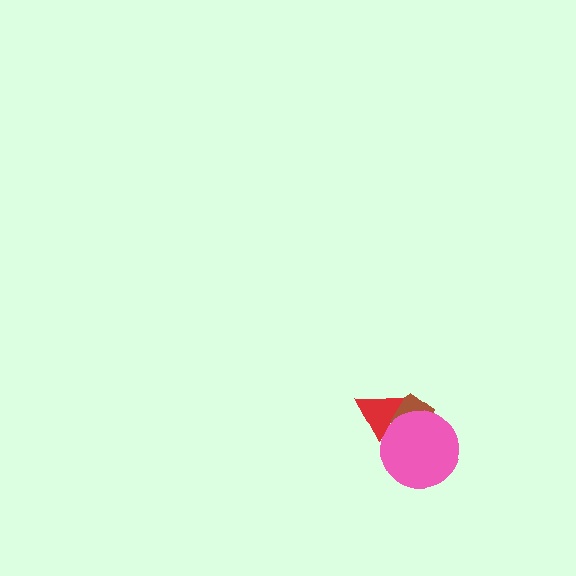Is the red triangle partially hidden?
No, no other shape covers it.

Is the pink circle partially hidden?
Yes, it is partially covered by another shape.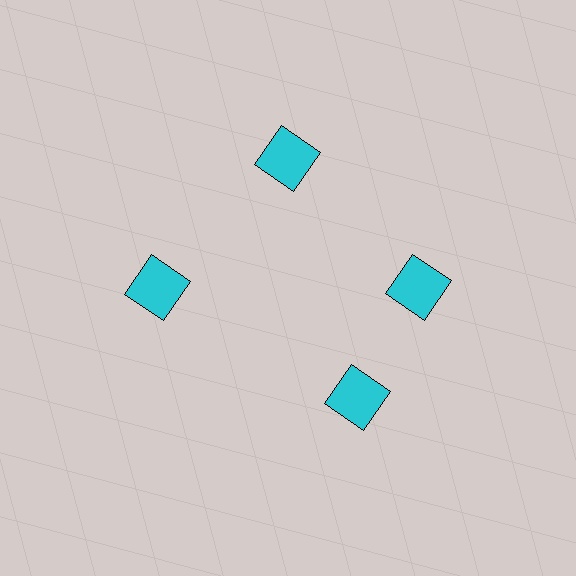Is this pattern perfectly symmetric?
No. The 4 cyan squares are arranged in a ring, but one element near the 6 o'clock position is rotated out of alignment along the ring, breaking the 4-fold rotational symmetry.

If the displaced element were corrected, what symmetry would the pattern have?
It would have 4-fold rotational symmetry — the pattern would map onto itself every 90 degrees.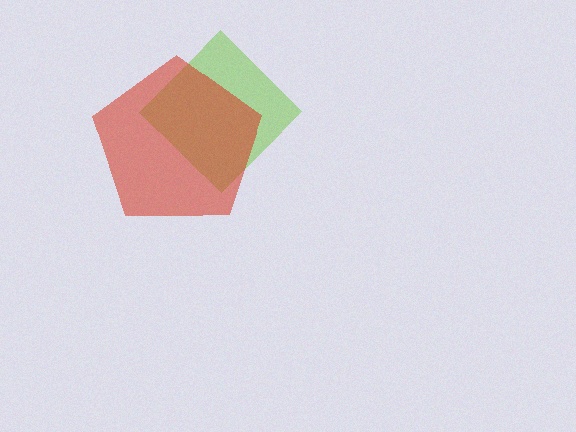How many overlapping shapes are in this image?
There are 2 overlapping shapes in the image.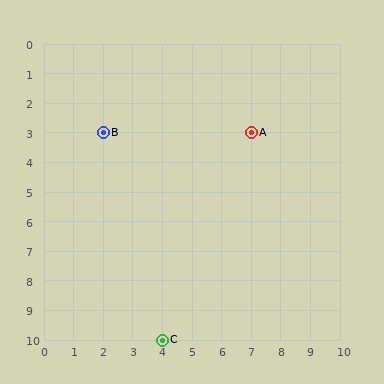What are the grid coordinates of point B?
Point B is at grid coordinates (2, 3).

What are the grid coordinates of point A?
Point A is at grid coordinates (7, 3).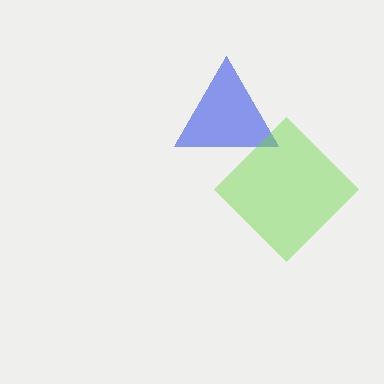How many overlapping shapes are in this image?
There are 2 overlapping shapes in the image.